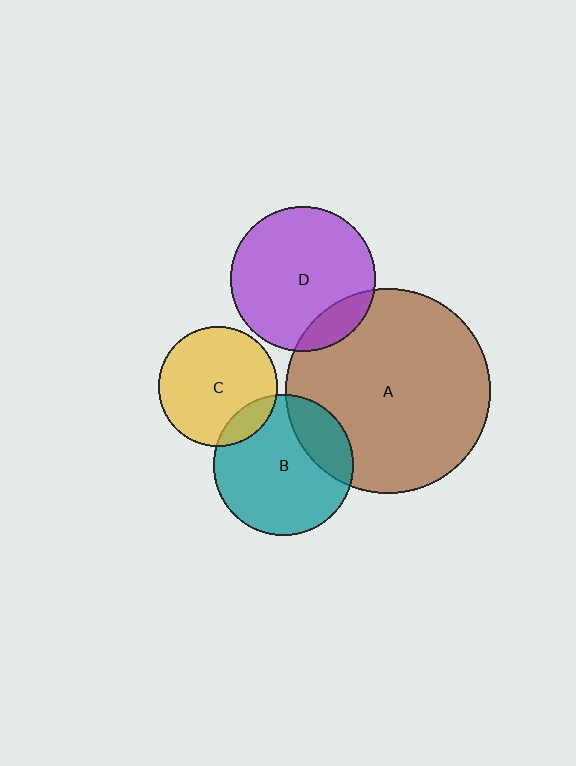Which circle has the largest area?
Circle A (brown).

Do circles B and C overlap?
Yes.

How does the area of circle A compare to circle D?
Approximately 2.0 times.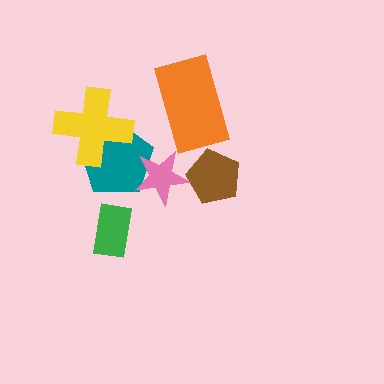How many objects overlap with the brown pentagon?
1 object overlaps with the brown pentagon.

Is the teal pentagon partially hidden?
Yes, it is partially covered by another shape.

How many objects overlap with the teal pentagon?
2 objects overlap with the teal pentagon.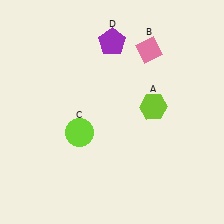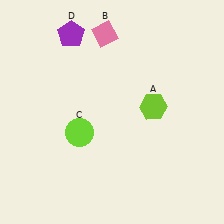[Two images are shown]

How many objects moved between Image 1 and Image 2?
2 objects moved between the two images.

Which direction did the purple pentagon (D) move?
The purple pentagon (D) moved left.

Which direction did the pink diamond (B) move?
The pink diamond (B) moved left.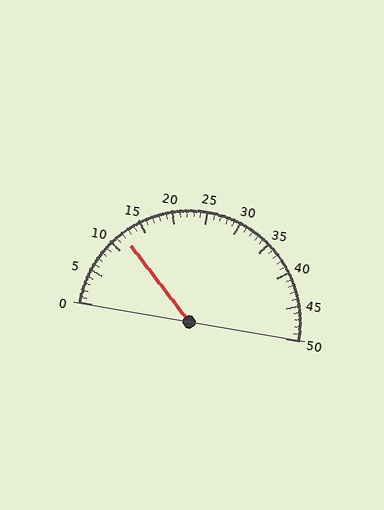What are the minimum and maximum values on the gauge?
The gauge ranges from 0 to 50.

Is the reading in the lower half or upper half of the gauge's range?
The reading is in the lower half of the range (0 to 50).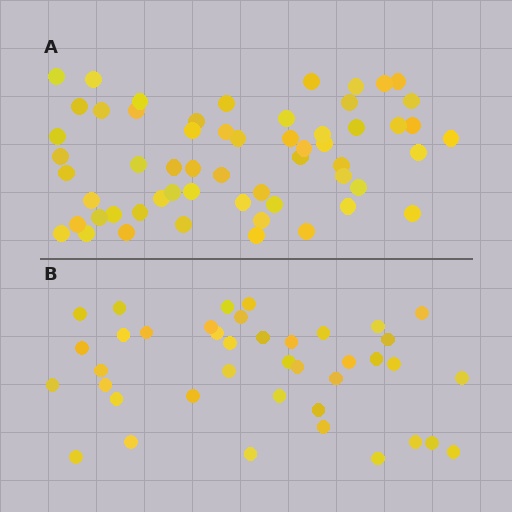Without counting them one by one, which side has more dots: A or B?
Region A (the top region) has more dots.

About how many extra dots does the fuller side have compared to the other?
Region A has approximately 20 more dots than region B.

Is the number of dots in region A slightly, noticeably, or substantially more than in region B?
Region A has substantially more. The ratio is roughly 1.4 to 1.